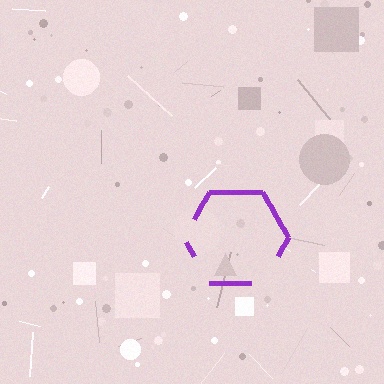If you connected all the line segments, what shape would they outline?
They would outline a hexagon.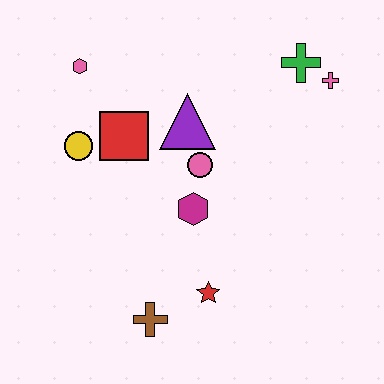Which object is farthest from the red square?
The pink cross is farthest from the red square.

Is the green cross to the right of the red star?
Yes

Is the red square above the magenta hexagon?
Yes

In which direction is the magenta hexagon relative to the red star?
The magenta hexagon is above the red star.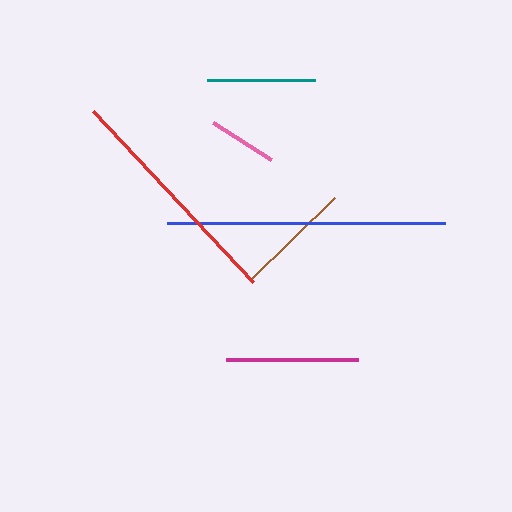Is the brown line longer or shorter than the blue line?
The blue line is longer than the brown line.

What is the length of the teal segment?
The teal segment is approximately 108 pixels long.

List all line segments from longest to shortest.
From longest to shortest: blue, red, magenta, brown, teal, pink.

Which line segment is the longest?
The blue line is the longest at approximately 278 pixels.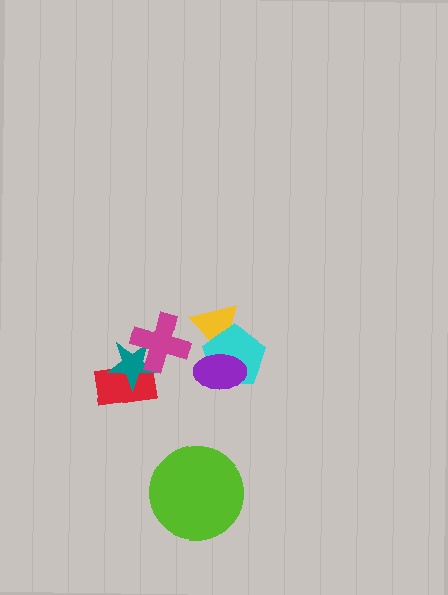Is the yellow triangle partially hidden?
Yes, it is partially covered by another shape.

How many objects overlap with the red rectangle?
1 object overlaps with the red rectangle.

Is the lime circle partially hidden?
No, no other shape covers it.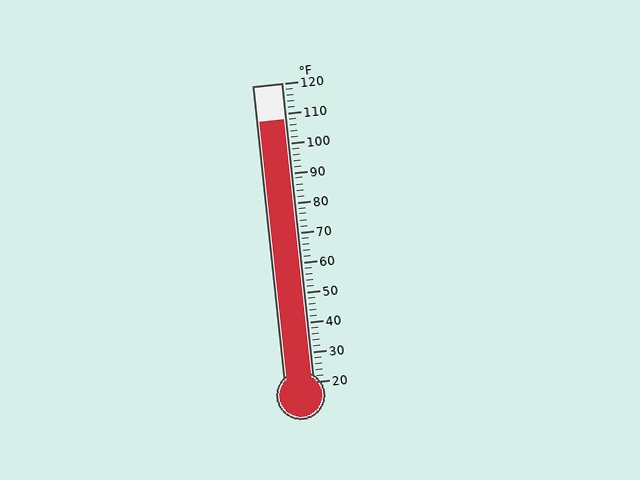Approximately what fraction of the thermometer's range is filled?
The thermometer is filled to approximately 90% of its range.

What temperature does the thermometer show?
The thermometer shows approximately 108°F.